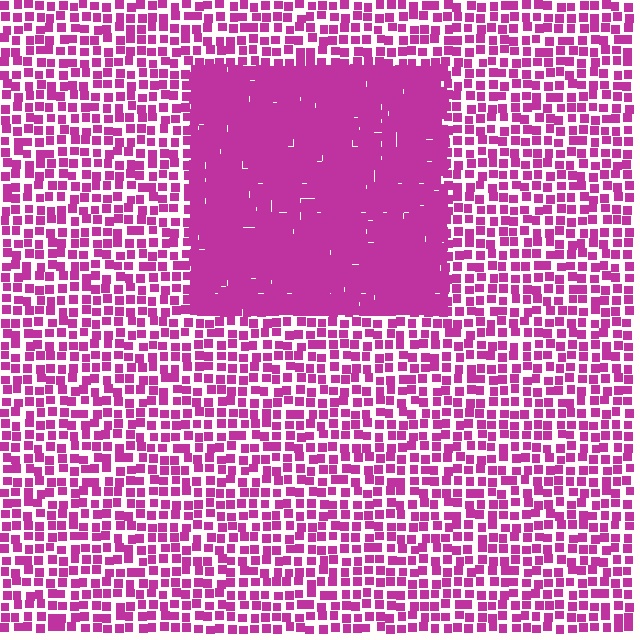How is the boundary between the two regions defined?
The boundary is defined by a change in element density (approximately 2.4x ratio). All elements are the same color, size, and shape.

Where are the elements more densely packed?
The elements are more densely packed inside the rectangle boundary.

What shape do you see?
I see a rectangle.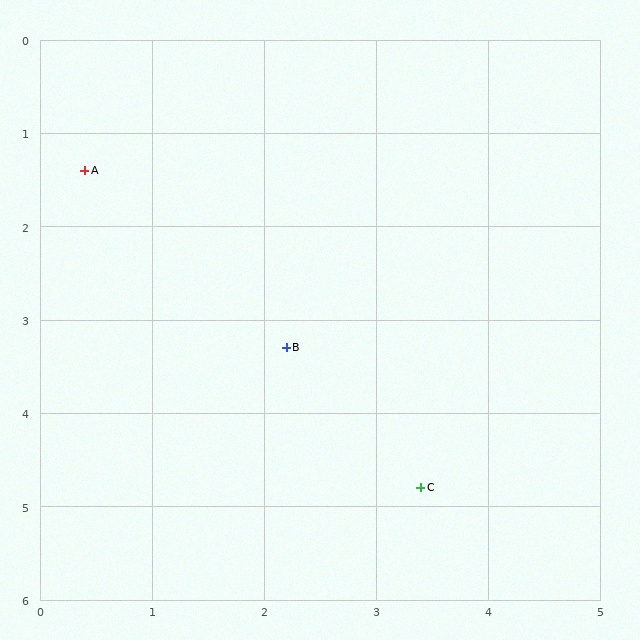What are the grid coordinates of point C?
Point C is at approximately (3.4, 4.8).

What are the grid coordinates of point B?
Point B is at approximately (2.2, 3.3).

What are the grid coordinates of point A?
Point A is at approximately (0.4, 1.4).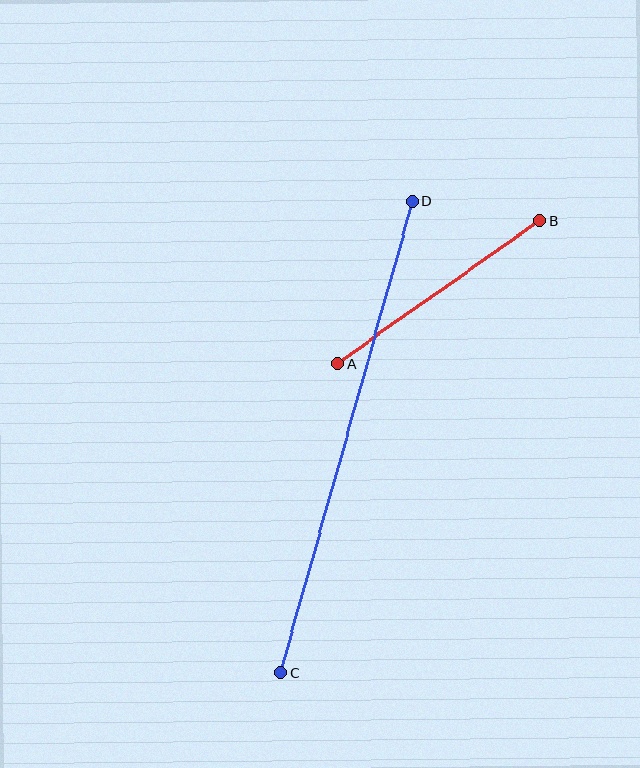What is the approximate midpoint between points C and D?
The midpoint is at approximately (346, 437) pixels.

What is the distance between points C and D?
The distance is approximately 490 pixels.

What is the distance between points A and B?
The distance is approximately 248 pixels.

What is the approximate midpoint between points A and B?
The midpoint is at approximately (439, 292) pixels.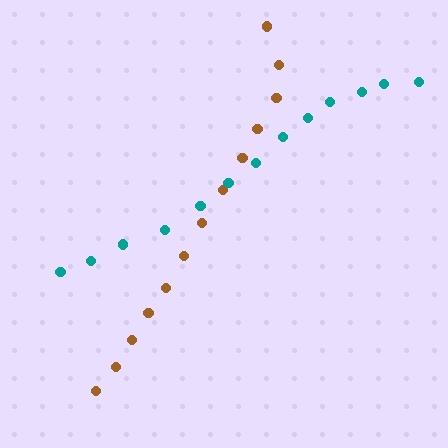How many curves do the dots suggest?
There are 2 distinct paths.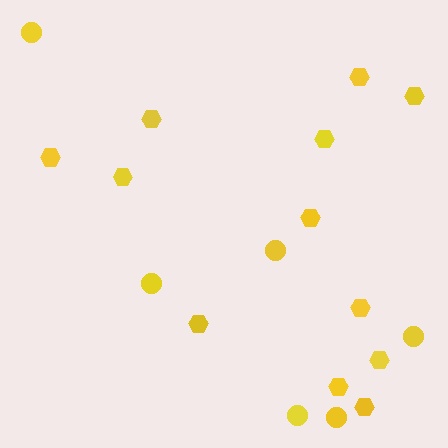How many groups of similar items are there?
There are 2 groups: one group of hexagons (12) and one group of circles (6).